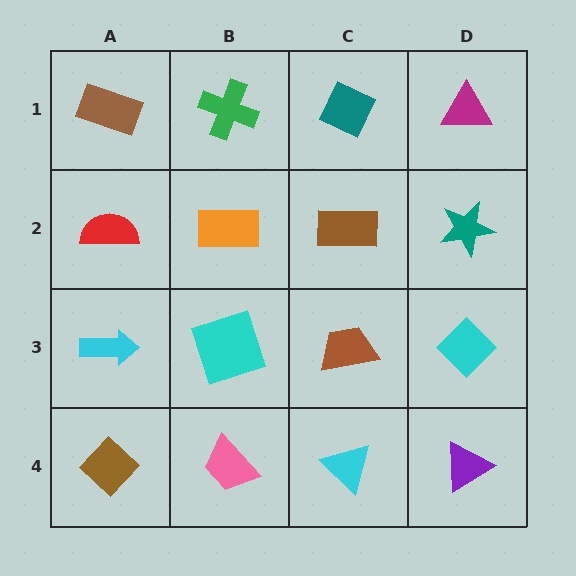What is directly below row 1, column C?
A brown rectangle.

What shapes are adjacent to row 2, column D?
A magenta triangle (row 1, column D), a cyan diamond (row 3, column D), a brown rectangle (row 2, column C).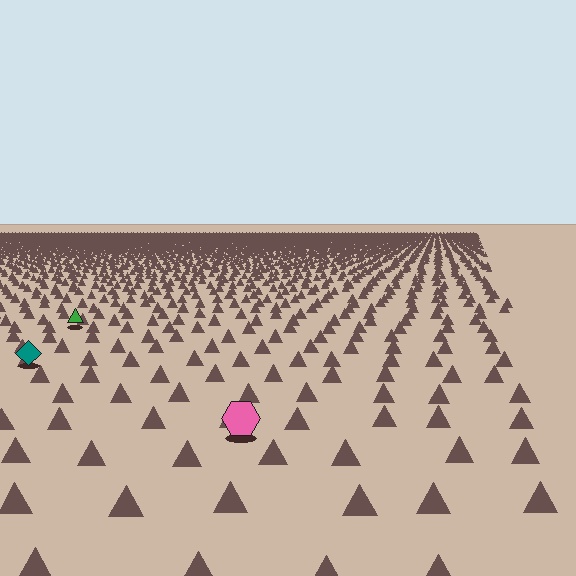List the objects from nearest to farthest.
From nearest to farthest: the pink hexagon, the teal diamond, the green triangle.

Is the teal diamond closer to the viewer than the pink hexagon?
No. The pink hexagon is closer — you can tell from the texture gradient: the ground texture is coarser near it.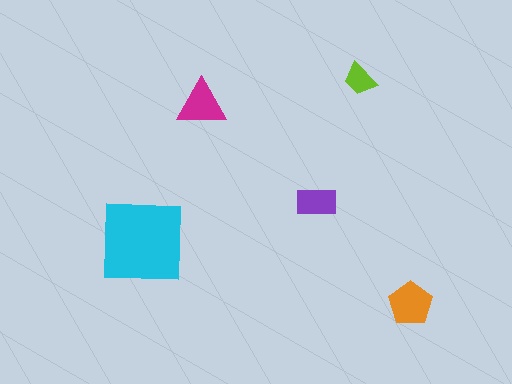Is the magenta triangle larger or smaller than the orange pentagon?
Smaller.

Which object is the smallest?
The lime trapezoid.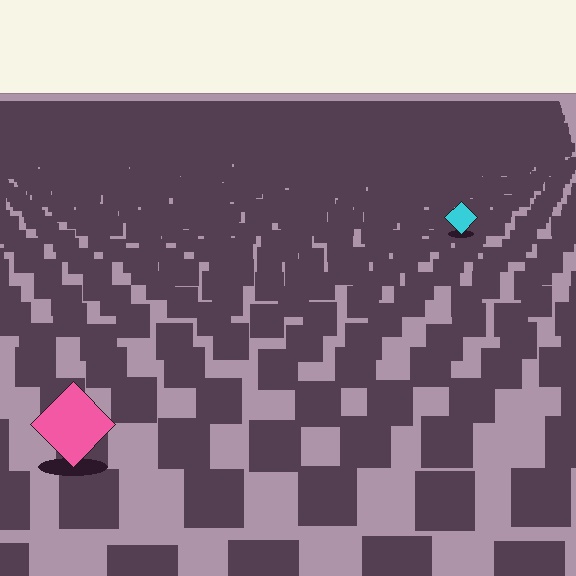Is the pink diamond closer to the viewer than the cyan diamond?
Yes. The pink diamond is closer — you can tell from the texture gradient: the ground texture is coarser near it.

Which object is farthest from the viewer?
The cyan diamond is farthest from the viewer. It appears smaller and the ground texture around it is denser.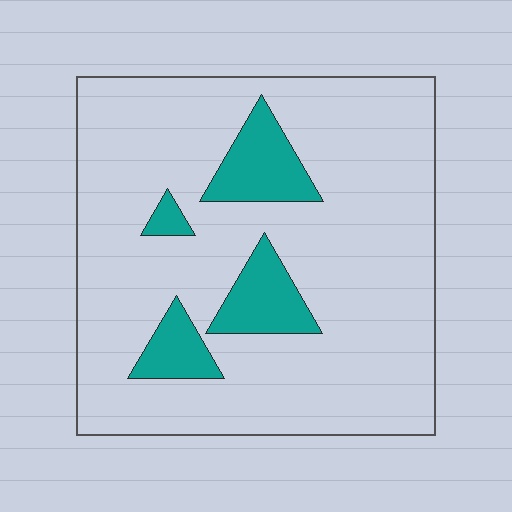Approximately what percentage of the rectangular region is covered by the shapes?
Approximately 15%.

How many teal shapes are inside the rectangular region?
4.